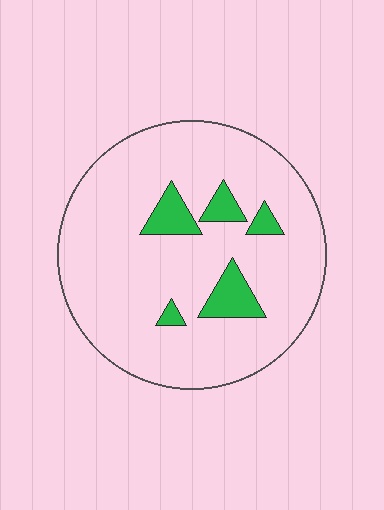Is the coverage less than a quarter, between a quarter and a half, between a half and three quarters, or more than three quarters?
Less than a quarter.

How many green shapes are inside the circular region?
5.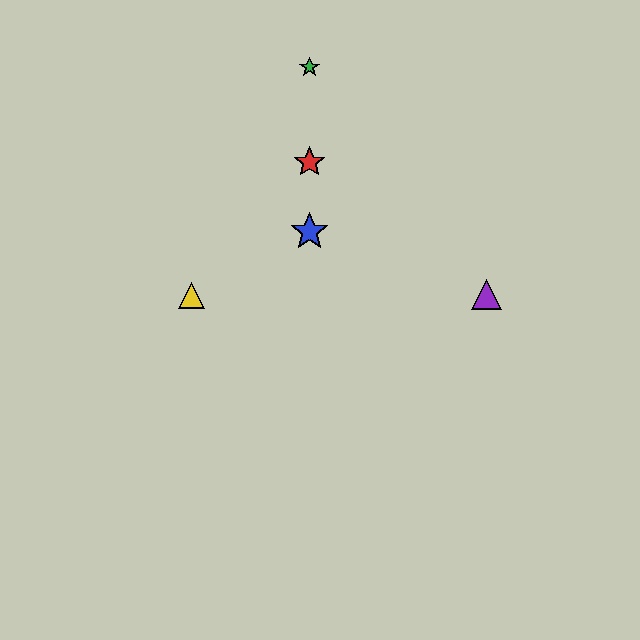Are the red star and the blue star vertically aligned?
Yes, both are at x≈309.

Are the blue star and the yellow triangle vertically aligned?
No, the blue star is at x≈309 and the yellow triangle is at x≈192.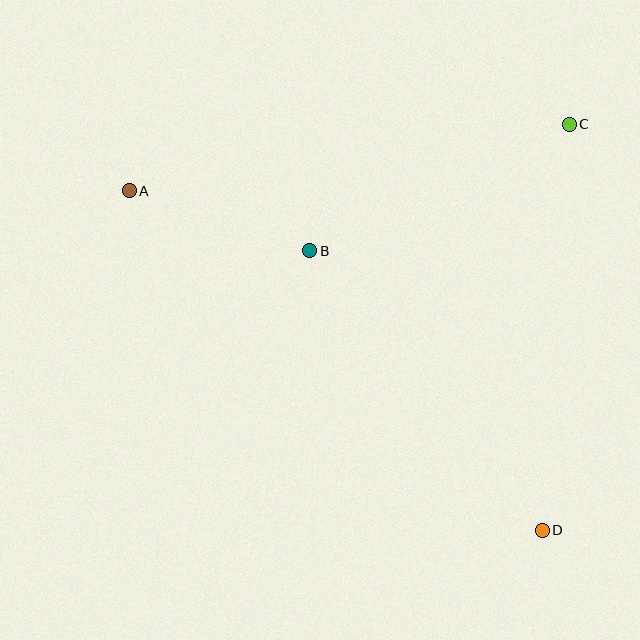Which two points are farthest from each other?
Points A and D are farthest from each other.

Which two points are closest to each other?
Points A and B are closest to each other.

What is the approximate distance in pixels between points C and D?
The distance between C and D is approximately 407 pixels.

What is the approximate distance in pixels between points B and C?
The distance between B and C is approximately 288 pixels.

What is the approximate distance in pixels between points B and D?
The distance between B and D is approximately 363 pixels.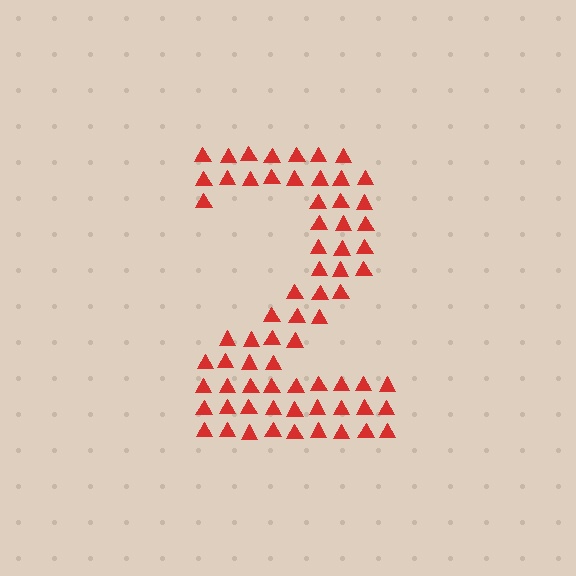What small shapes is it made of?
It is made of small triangles.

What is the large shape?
The large shape is the digit 2.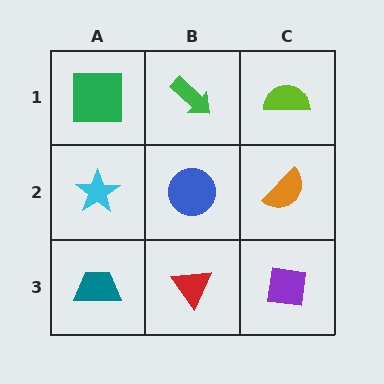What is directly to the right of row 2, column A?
A blue circle.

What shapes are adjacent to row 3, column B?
A blue circle (row 2, column B), a teal trapezoid (row 3, column A), a purple square (row 3, column C).